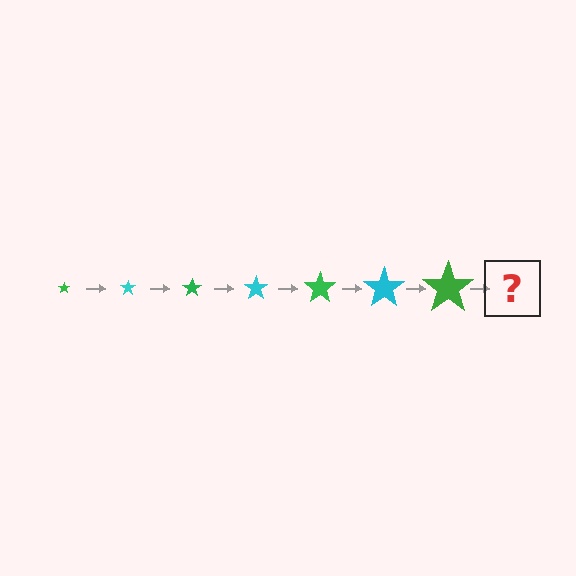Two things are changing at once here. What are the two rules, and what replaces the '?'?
The two rules are that the star grows larger each step and the color cycles through green and cyan. The '?' should be a cyan star, larger than the previous one.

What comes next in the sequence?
The next element should be a cyan star, larger than the previous one.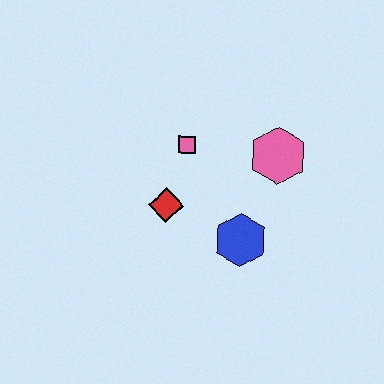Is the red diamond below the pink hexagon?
Yes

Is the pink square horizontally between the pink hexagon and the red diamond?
Yes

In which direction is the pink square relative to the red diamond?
The pink square is above the red diamond.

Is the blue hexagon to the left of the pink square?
No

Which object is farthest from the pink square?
The blue hexagon is farthest from the pink square.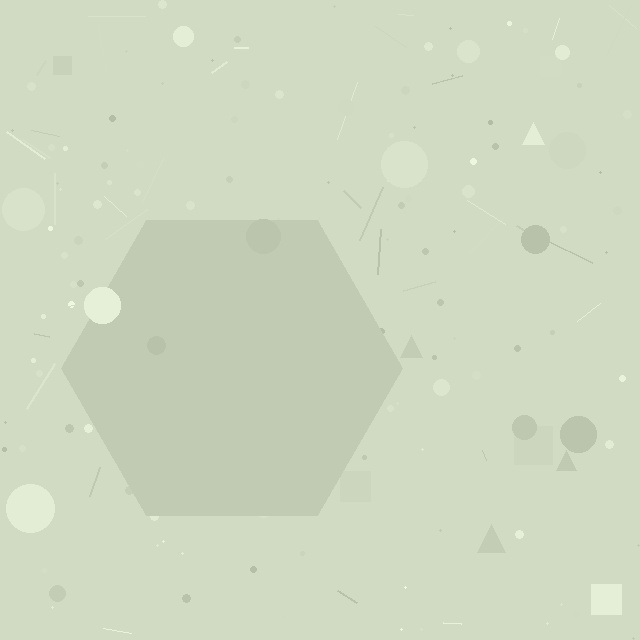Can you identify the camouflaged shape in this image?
The camouflaged shape is a hexagon.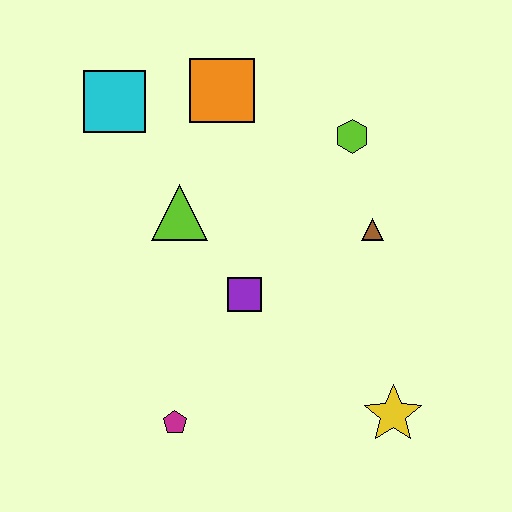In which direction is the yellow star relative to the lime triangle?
The yellow star is to the right of the lime triangle.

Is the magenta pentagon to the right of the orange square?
No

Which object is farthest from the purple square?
The cyan square is farthest from the purple square.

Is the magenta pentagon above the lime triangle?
No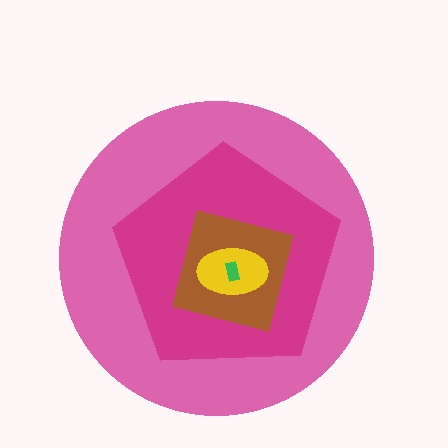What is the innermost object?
The green rectangle.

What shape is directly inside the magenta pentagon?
The brown square.